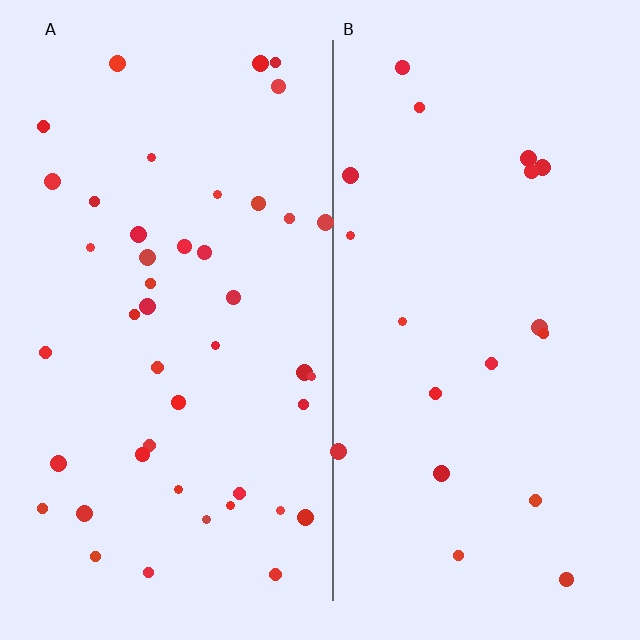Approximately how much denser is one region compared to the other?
Approximately 2.3× — region A over region B.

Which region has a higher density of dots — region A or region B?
A (the left).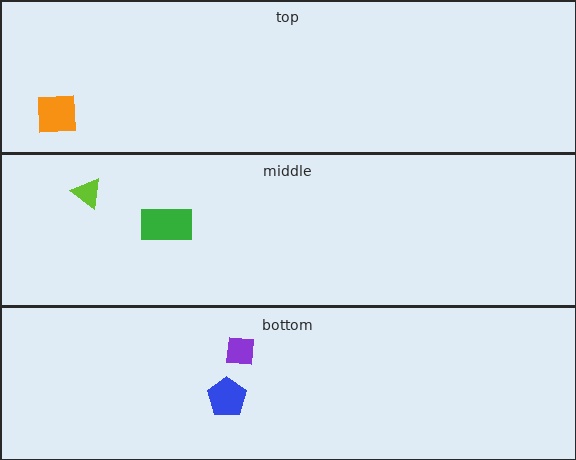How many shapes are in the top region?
1.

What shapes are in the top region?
The orange square.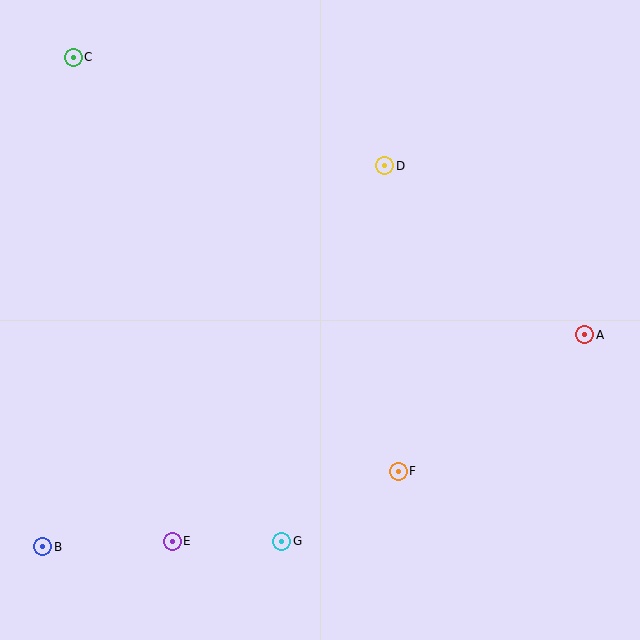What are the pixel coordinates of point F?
Point F is at (398, 471).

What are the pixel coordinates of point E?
Point E is at (172, 541).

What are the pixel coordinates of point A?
Point A is at (585, 335).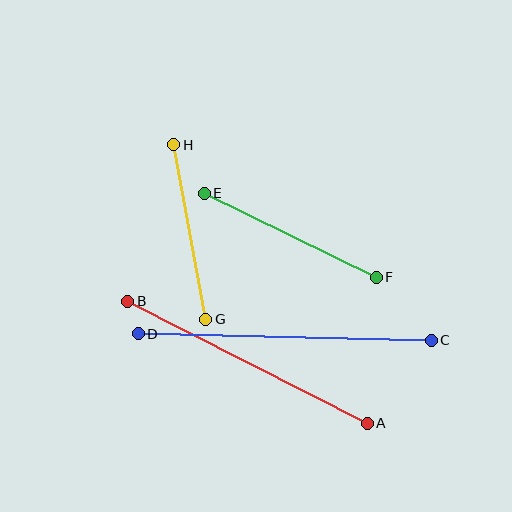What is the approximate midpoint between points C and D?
The midpoint is at approximately (285, 337) pixels.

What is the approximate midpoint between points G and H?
The midpoint is at approximately (190, 232) pixels.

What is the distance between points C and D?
The distance is approximately 293 pixels.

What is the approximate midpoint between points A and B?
The midpoint is at approximately (248, 362) pixels.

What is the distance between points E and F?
The distance is approximately 192 pixels.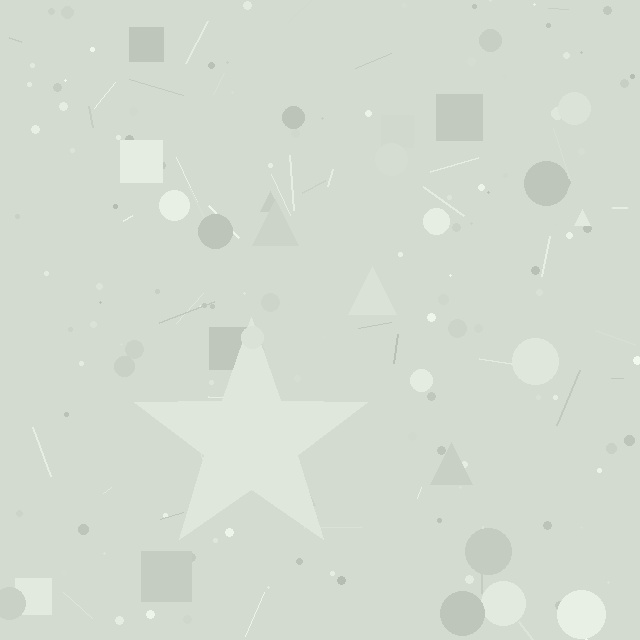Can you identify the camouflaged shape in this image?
The camouflaged shape is a star.